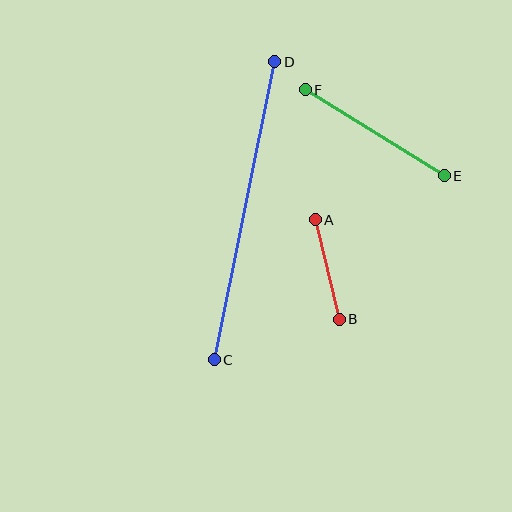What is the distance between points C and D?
The distance is approximately 304 pixels.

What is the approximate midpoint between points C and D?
The midpoint is at approximately (244, 211) pixels.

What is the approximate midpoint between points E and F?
The midpoint is at approximately (375, 133) pixels.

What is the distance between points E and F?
The distance is approximately 163 pixels.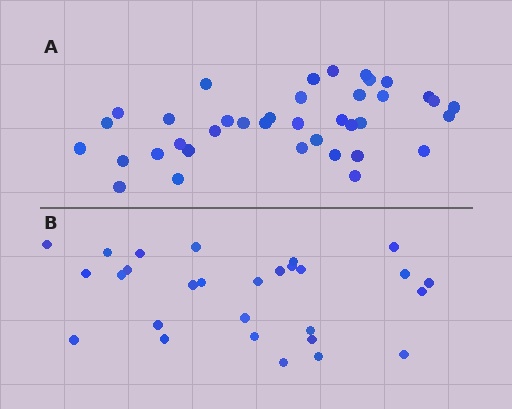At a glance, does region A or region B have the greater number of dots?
Region A (the top region) has more dots.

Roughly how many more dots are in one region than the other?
Region A has roughly 10 or so more dots than region B.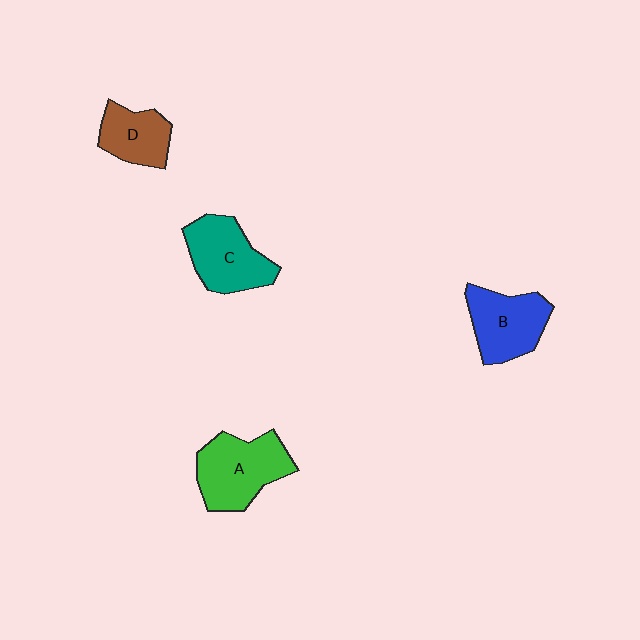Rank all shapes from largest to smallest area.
From largest to smallest: A (green), C (teal), B (blue), D (brown).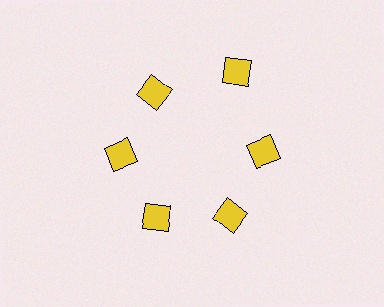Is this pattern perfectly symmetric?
No. The 6 yellow diamonds are arranged in a ring, but one element near the 1 o'clock position is pushed outward from the center, breaking the 6-fold rotational symmetry.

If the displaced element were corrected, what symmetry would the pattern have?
It would have 6-fold rotational symmetry — the pattern would map onto itself every 60 degrees.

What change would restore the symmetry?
The symmetry would be restored by moving it inward, back onto the ring so that all 6 diamonds sit at equal angles and equal distance from the center.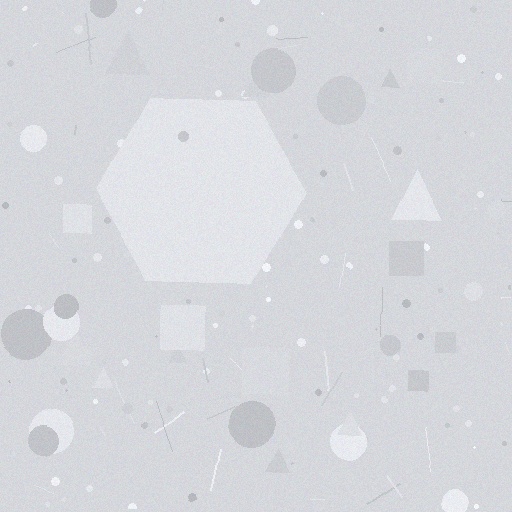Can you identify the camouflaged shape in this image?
The camouflaged shape is a hexagon.